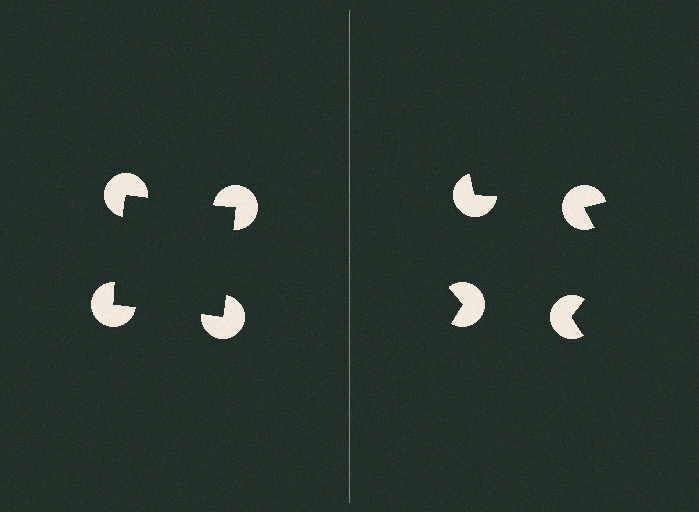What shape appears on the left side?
An illusory square.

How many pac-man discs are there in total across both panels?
8 — 4 on each side.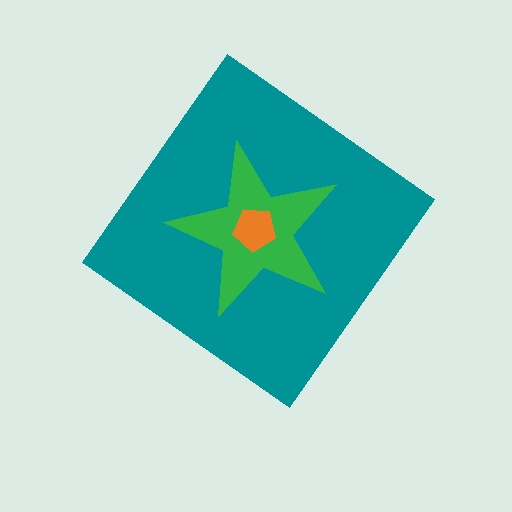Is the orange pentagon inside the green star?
Yes.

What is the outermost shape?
The teal diamond.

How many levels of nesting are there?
3.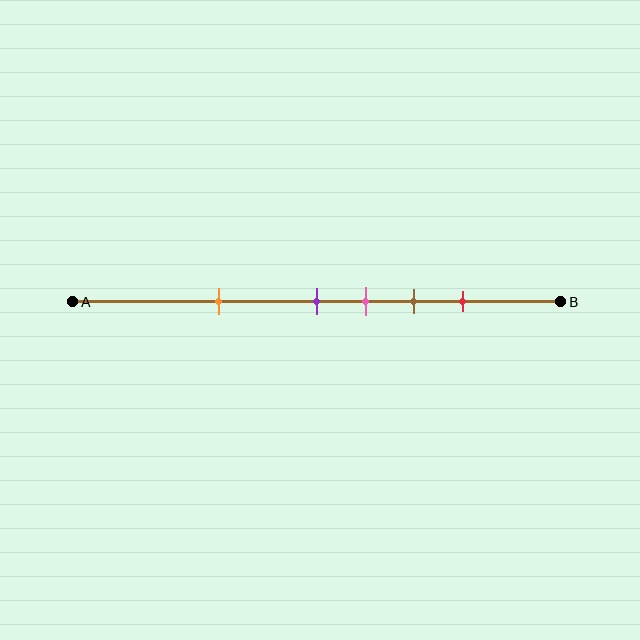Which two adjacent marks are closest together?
The purple and pink marks are the closest adjacent pair.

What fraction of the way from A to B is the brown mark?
The brown mark is approximately 70% (0.7) of the way from A to B.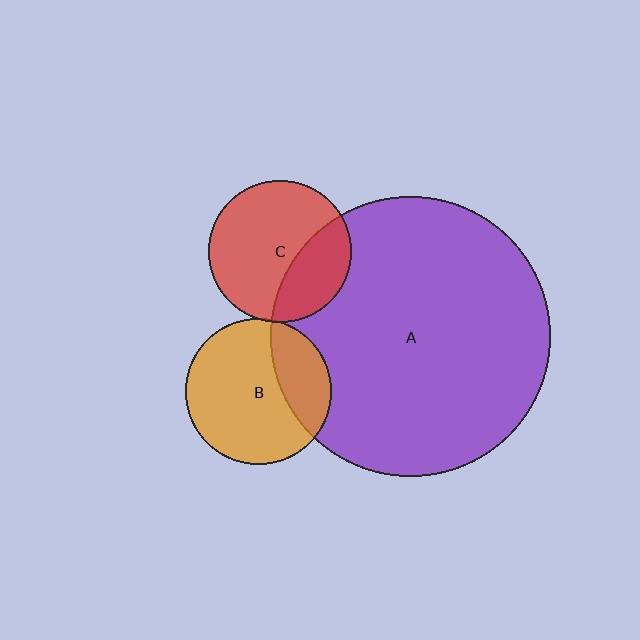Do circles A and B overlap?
Yes.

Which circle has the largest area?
Circle A (purple).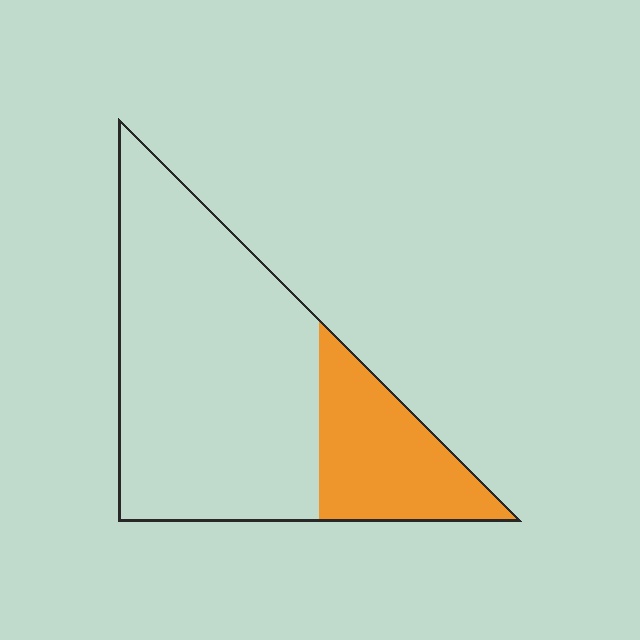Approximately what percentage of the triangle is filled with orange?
Approximately 25%.